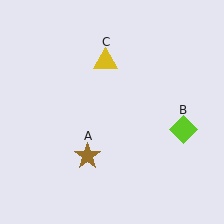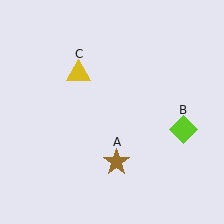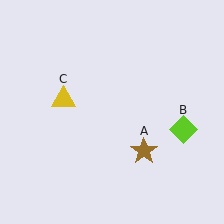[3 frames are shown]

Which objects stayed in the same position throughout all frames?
Lime diamond (object B) remained stationary.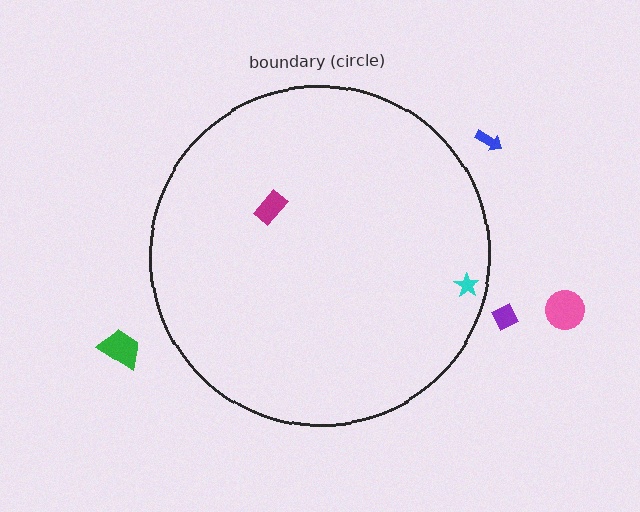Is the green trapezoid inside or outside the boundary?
Outside.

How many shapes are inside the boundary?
2 inside, 4 outside.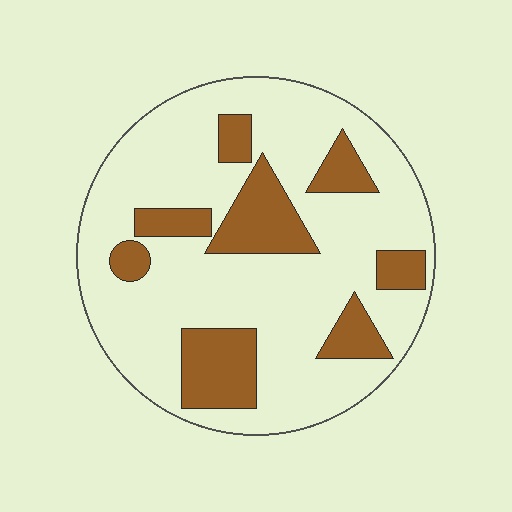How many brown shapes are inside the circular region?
8.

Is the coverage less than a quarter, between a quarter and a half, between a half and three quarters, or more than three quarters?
Less than a quarter.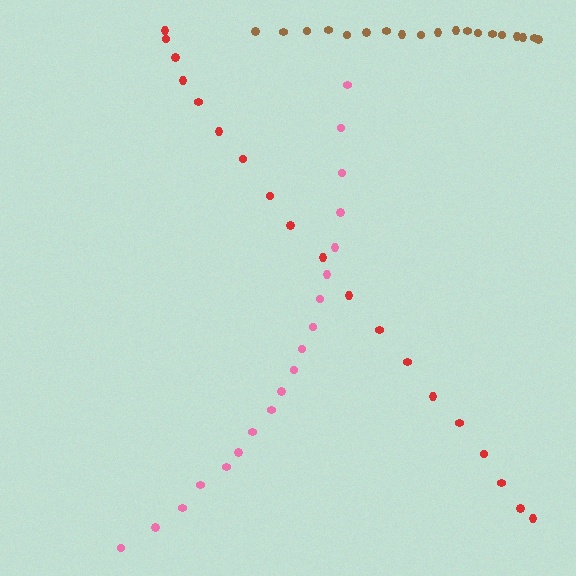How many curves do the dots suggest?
There are 3 distinct paths.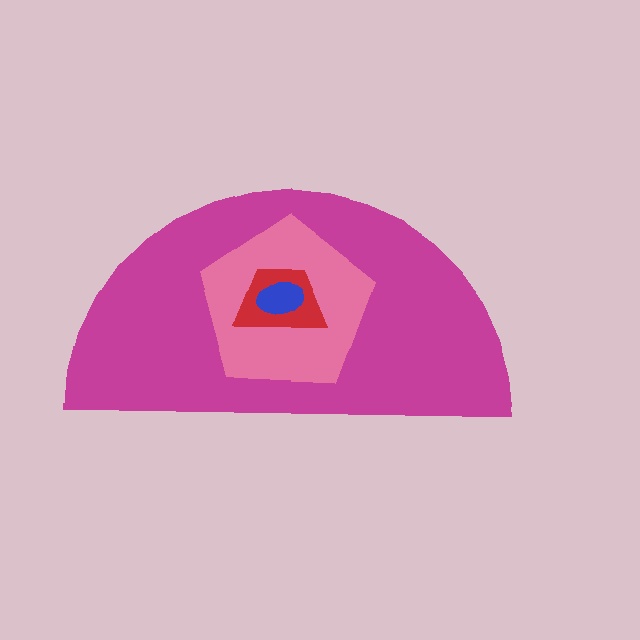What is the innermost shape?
The blue ellipse.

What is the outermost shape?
The magenta semicircle.